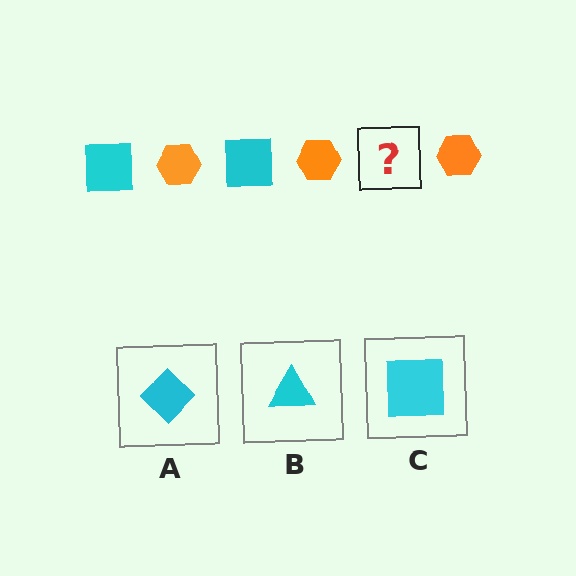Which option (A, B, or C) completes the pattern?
C.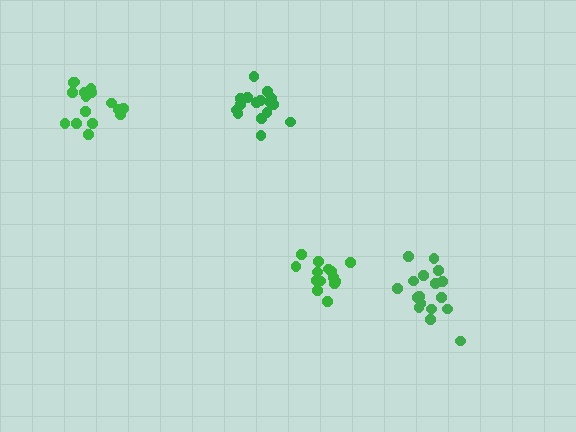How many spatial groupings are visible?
There are 4 spatial groupings.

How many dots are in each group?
Group 1: 17 dots, Group 2: 16 dots, Group 3: 17 dots, Group 4: 15 dots (65 total).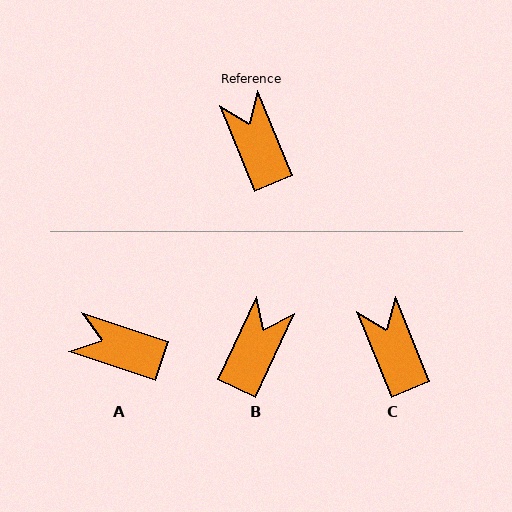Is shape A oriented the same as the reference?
No, it is off by about 49 degrees.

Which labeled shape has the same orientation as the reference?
C.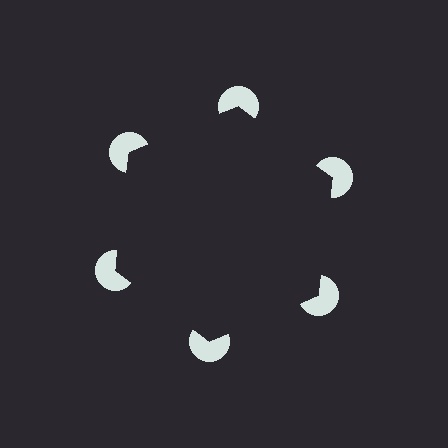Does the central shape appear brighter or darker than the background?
It typically appears slightly darker than the background, even though no actual brightness change is drawn.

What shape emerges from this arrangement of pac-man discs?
An illusory hexagon — its edges are inferred from the aligned wedge cuts in the pac-man discs, not physically drawn.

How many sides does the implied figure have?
6 sides.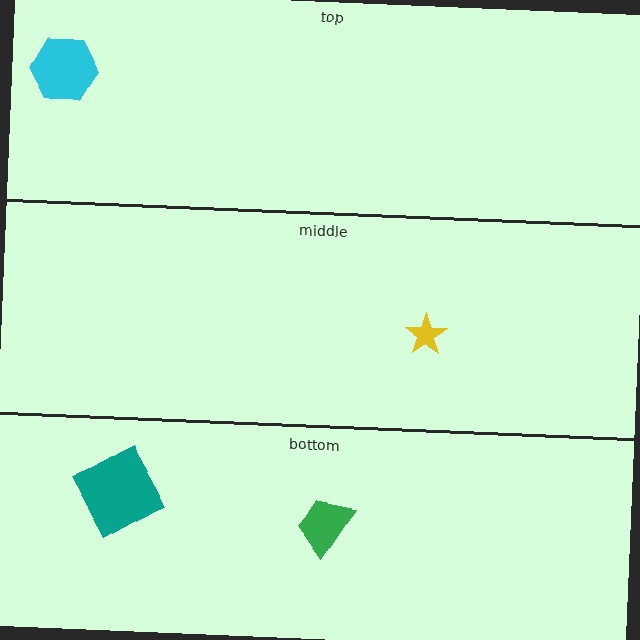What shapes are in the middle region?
The yellow star.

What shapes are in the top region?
The cyan hexagon.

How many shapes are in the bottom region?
2.